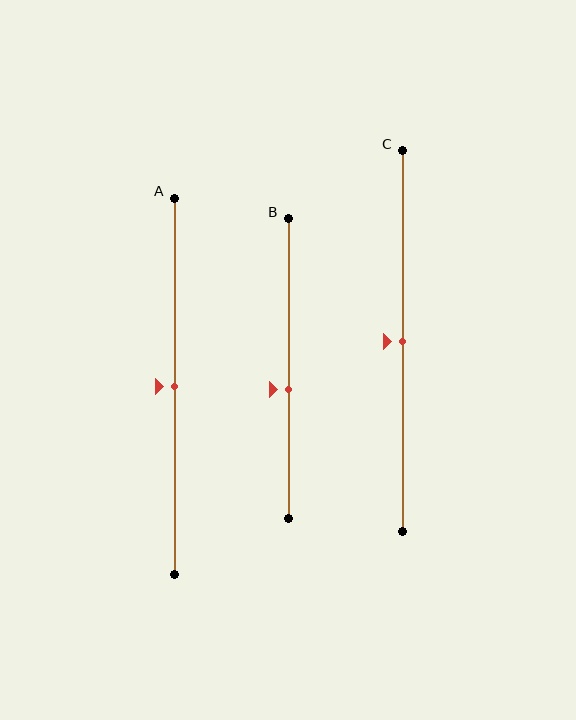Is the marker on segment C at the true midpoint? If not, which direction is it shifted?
Yes, the marker on segment C is at the true midpoint.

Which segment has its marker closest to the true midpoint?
Segment A has its marker closest to the true midpoint.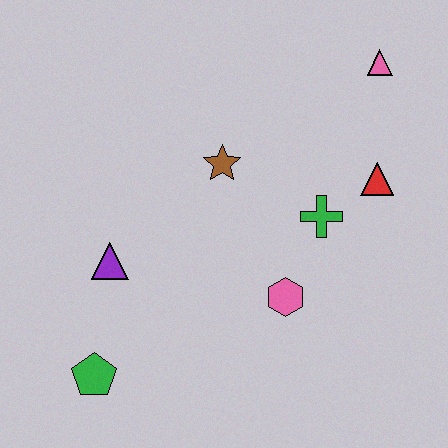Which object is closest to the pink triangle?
The red triangle is closest to the pink triangle.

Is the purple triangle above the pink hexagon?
Yes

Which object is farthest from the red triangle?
The green pentagon is farthest from the red triangle.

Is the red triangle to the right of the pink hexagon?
Yes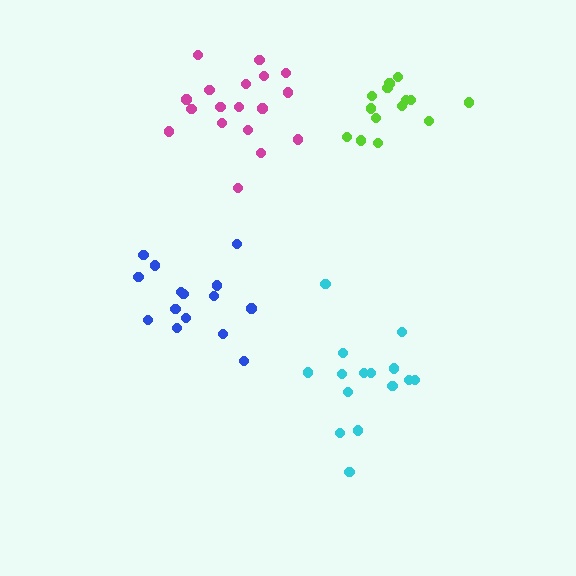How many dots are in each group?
Group 1: 14 dots, Group 2: 15 dots, Group 3: 18 dots, Group 4: 15 dots (62 total).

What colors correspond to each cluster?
The clusters are colored: lime, cyan, magenta, blue.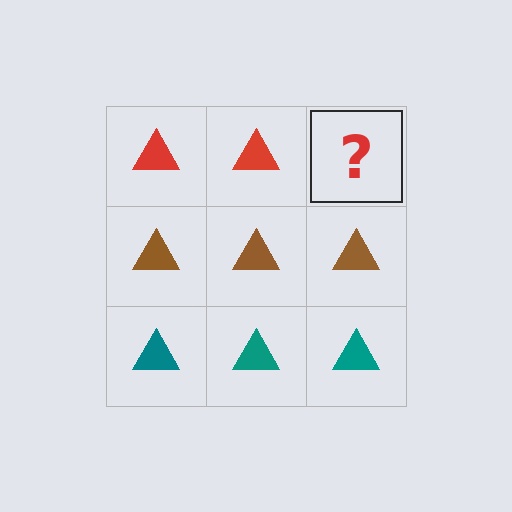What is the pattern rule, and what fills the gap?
The rule is that each row has a consistent color. The gap should be filled with a red triangle.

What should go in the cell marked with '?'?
The missing cell should contain a red triangle.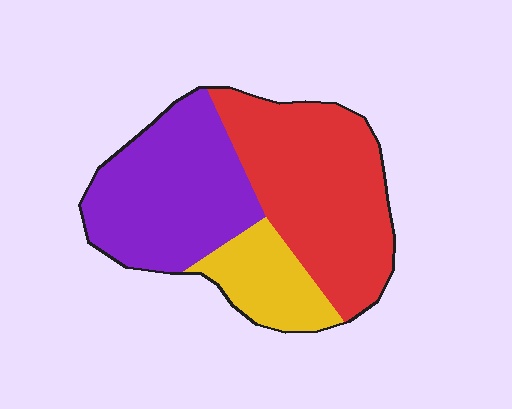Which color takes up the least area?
Yellow, at roughly 15%.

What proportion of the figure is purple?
Purple covers about 40% of the figure.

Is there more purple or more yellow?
Purple.